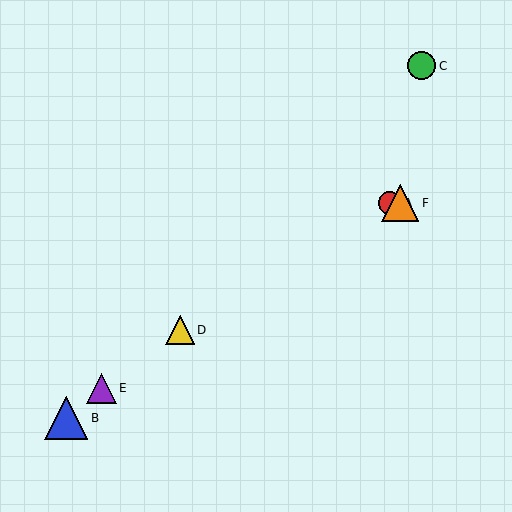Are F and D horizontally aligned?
No, F is at y≈203 and D is at y≈330.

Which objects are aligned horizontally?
Objects A, F are aligned horizontally.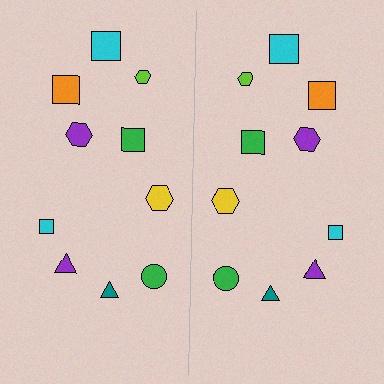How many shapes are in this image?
There are 20 shapes in this image.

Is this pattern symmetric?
Yes, this pattern has bilateral (reflection) symmetry.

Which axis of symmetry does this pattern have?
The pattern has a vertical axis of symmetry running through the center of the image.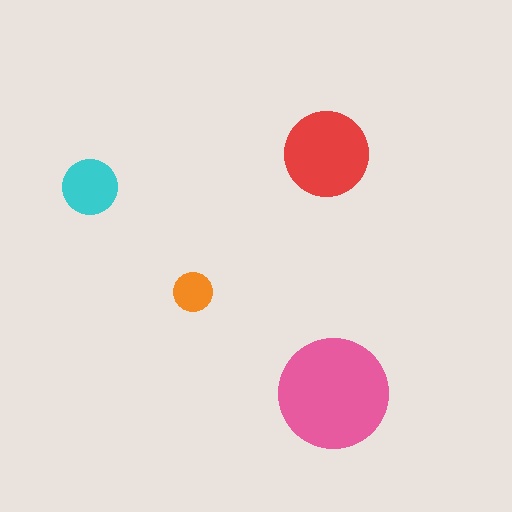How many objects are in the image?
There are 4 objects in the image.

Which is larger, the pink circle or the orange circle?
The pink one.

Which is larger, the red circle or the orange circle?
The red one.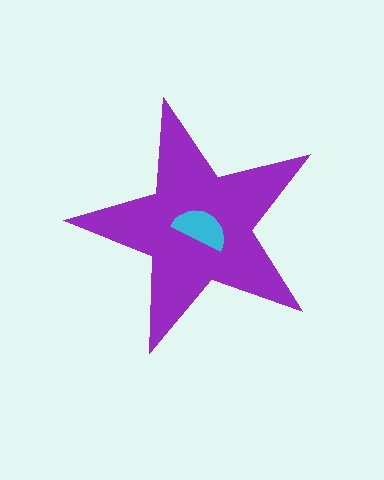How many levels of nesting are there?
2.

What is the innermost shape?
The cyan semicircle.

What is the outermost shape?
The purple star.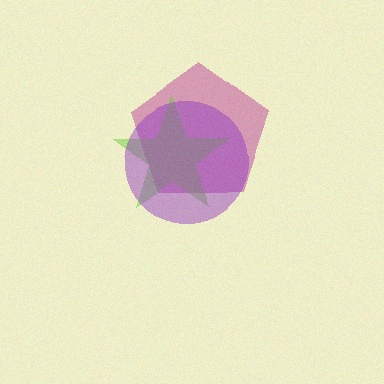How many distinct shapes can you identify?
There are 3 distinct shapes: a magenta pentagon, a lime star, a purple circle.